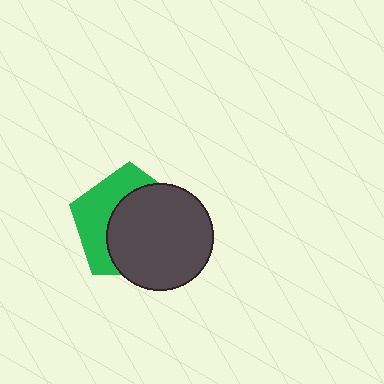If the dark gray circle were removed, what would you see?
You would see the complete green pentagon.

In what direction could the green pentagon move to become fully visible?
The green pentagon could move toward the upper-left. That would shift it out from behind the dark gray circle entirely.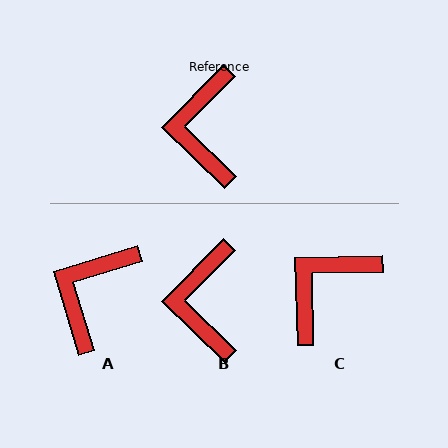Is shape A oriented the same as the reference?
No, it is off by about 29 degrees.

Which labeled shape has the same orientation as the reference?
B.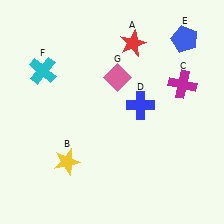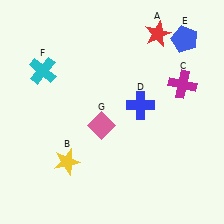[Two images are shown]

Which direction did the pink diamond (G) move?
The pink diamond (G) moved down.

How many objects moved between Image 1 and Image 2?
2 objects moved between the two images.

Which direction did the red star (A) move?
The red star (A) moved right.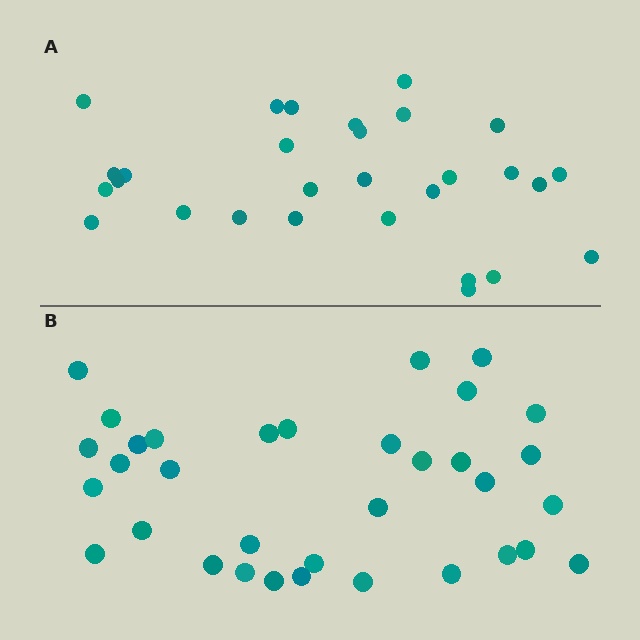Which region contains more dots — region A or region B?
Region B (the bottom region) has more dots.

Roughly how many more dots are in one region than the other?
Region B has about 5 more dots than region A.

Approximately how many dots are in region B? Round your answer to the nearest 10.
About 30 dots. (The exact count is 34, which rounds to 30.)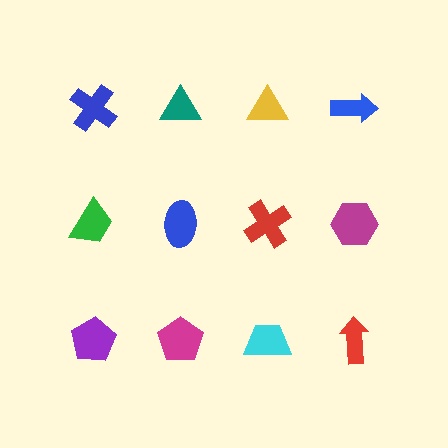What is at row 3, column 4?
A red arrow.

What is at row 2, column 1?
A green trapezoid.